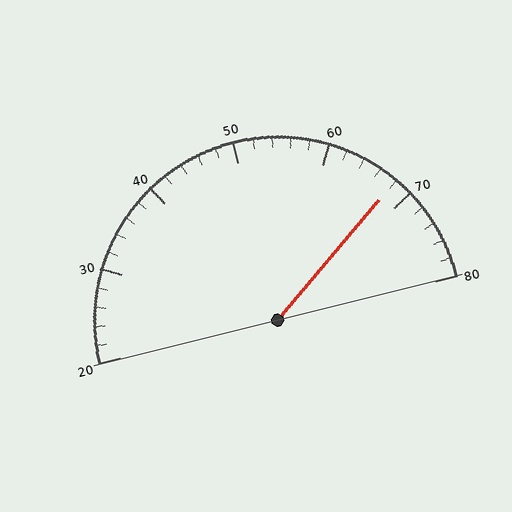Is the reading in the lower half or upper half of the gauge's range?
The reading is in the upper half of the range (20 to 80).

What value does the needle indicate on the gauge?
The needle indicates approximately 68.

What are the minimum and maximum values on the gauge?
The gauge ranges from 20 to 80.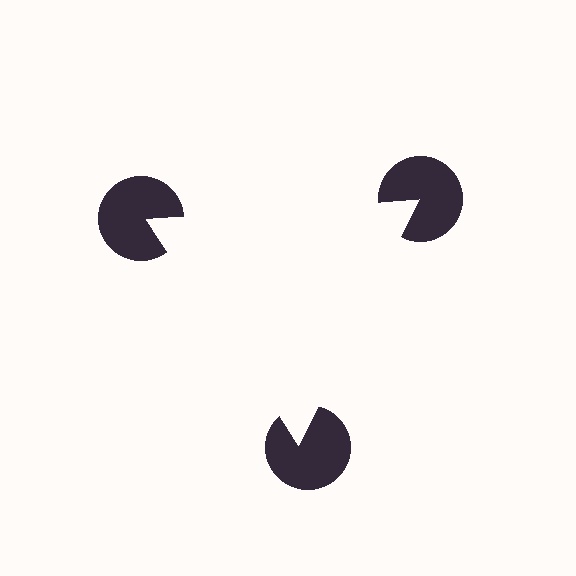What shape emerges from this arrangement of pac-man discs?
An illusory triangle — its edges are inferred from the aligned wedge cuts in the pac-man discs, not physically drawn.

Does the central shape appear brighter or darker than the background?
It typically appears slightly brighter than the background, even though no actual brightness change is drawn.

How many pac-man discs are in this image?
There are 3 — one at each vertex of the illusory triangle.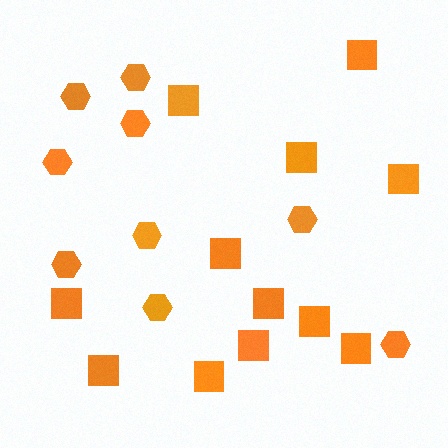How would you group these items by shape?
There are 2 groups: one group of hexagons (9) and one group of squares (12).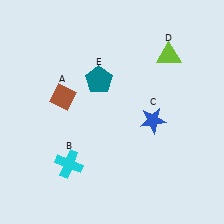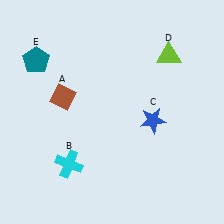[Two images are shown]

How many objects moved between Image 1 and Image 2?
1 object moved between the two images.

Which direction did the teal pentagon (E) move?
The teal pentagon (E) moved left.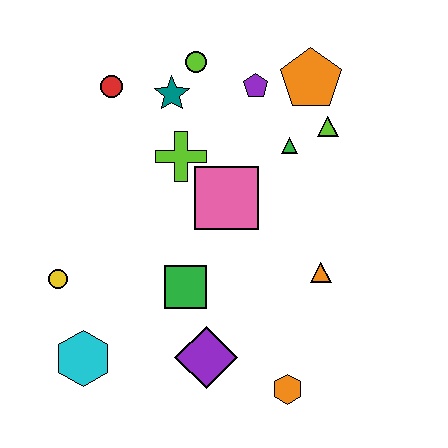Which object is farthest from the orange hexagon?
The red circle is farthest from the orange hexagon.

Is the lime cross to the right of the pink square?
No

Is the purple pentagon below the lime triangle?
No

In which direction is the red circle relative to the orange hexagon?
The red circle is above the orange hexagon.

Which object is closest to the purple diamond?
The green square is closest to the purple diamond.